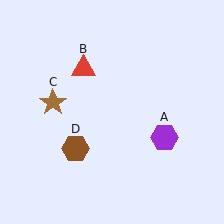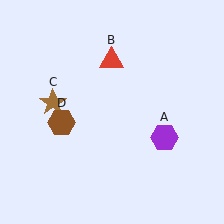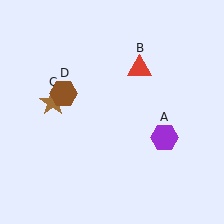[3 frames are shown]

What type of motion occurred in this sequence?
The red triangle (object B), brown hexagon (object D) rotated clockwise around the center of the scene.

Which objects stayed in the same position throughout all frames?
Purple hexagon (object A) and brown star (object C) remained stationary.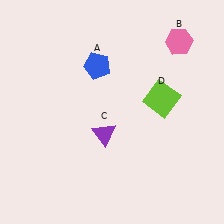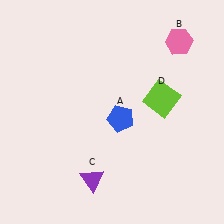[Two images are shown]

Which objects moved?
The objects that moved are: the blue pentagon (A), the purple triangle (C).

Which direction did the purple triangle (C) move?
The purple triangle (C) moved down.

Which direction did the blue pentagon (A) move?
The blue pentagon (A) moved down.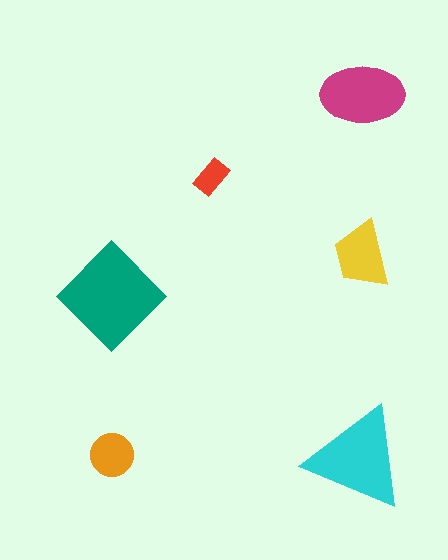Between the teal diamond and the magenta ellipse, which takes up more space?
The teal diamond.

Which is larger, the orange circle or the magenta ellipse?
The magenta ellipse.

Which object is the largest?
The teal diamond.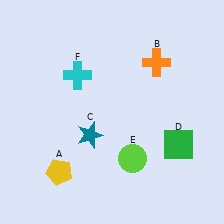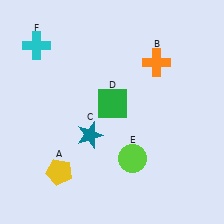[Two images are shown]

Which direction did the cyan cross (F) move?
The cyan cross (F) moved left.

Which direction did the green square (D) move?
The green square (D) moved left.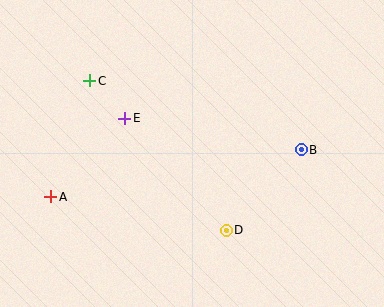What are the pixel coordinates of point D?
Point D is at (226, 230).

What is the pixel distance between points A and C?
The distance between A and C is 122 pixels.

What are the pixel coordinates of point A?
Point A is at (51, 197).